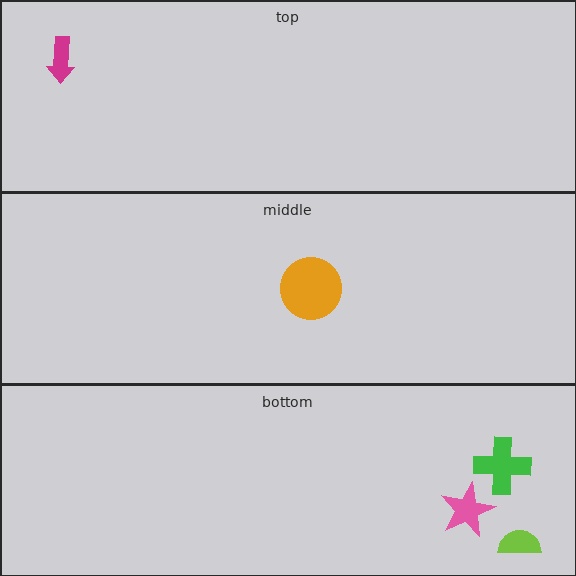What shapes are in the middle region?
The orange circle.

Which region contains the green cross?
The bottom region.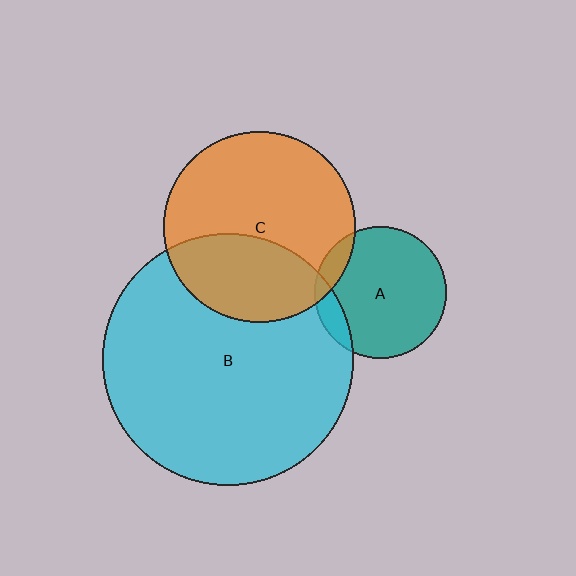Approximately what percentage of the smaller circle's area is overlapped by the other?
Approximately 35%.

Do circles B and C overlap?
Yes.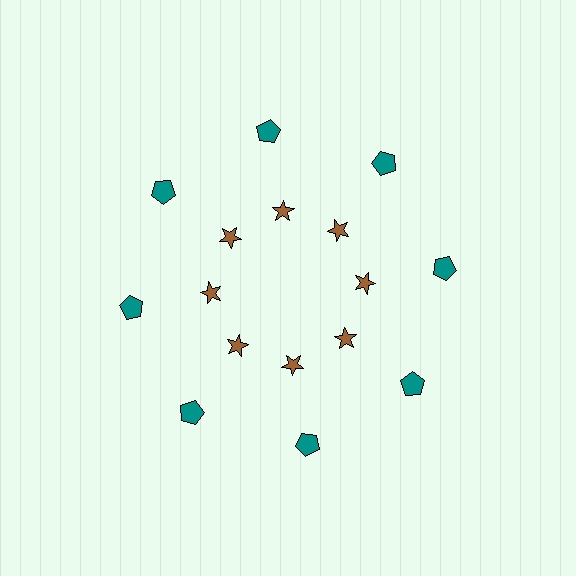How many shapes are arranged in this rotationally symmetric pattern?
There are 16 shapes, arranged in 8 groups of 2.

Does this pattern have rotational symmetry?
Yes, this pattern has 8-fold rotational symmetry. It looks the same after rotating 45 degrees around the center.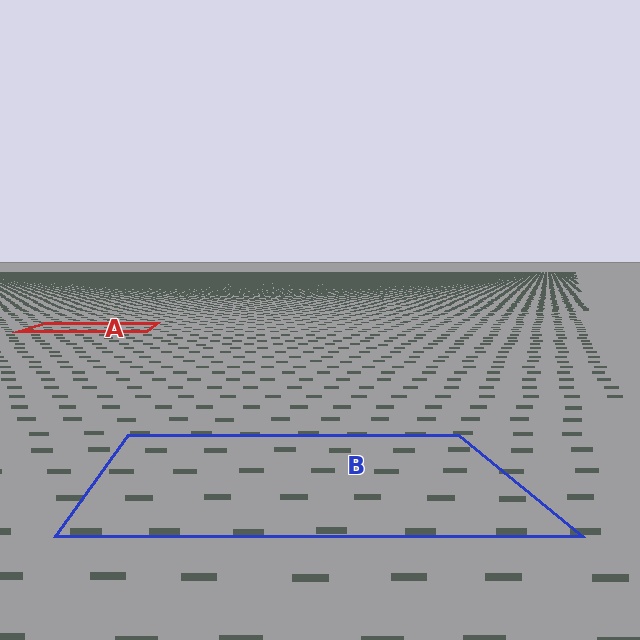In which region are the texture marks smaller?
The texture marks are smaller in region A, because it is farther away.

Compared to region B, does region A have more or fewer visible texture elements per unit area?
Region A has more texture elements per unit area — they are packed more densely because it is farther away.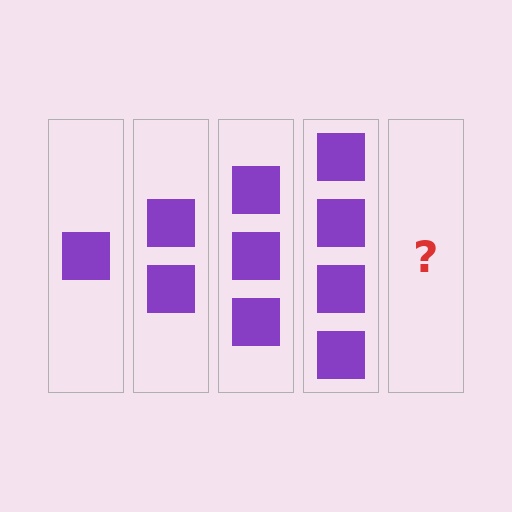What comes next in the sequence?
The next element should be 5 squares.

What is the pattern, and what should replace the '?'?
The pattern is that each step adds one more square. The '?' should be 5 squares.